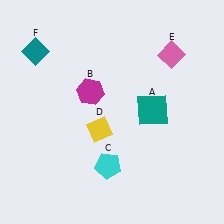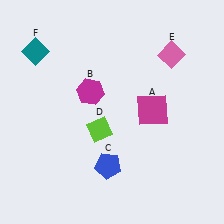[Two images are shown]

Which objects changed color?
A changed from teal to magenta. C changed from cyan to blue. D changed from yellow to lime.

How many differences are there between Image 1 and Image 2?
There are 3 differences between the two images.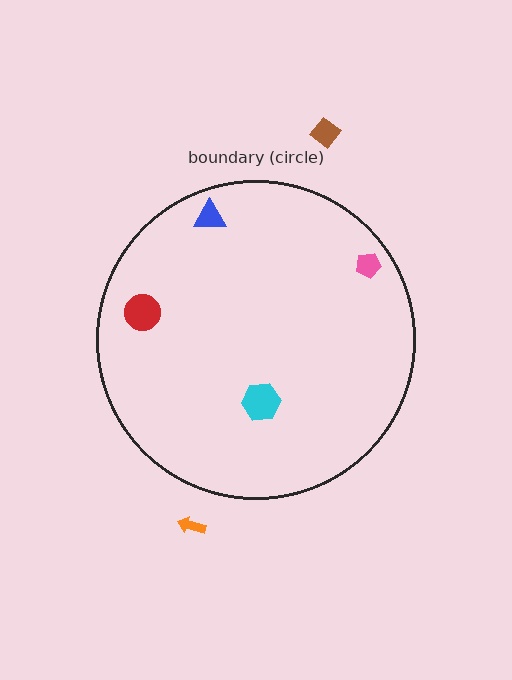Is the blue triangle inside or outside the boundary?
Inside.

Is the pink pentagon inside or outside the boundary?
Inside.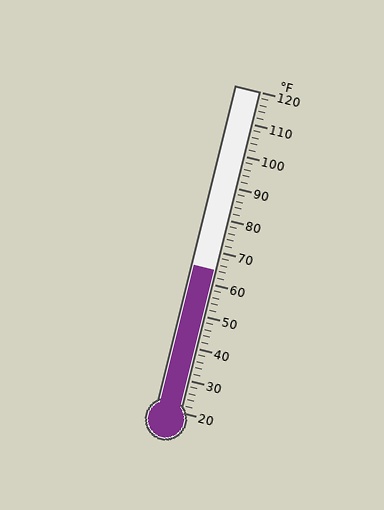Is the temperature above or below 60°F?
The temperature is above 60°F.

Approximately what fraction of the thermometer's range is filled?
The thermometer is filled to approximately 45% of its range.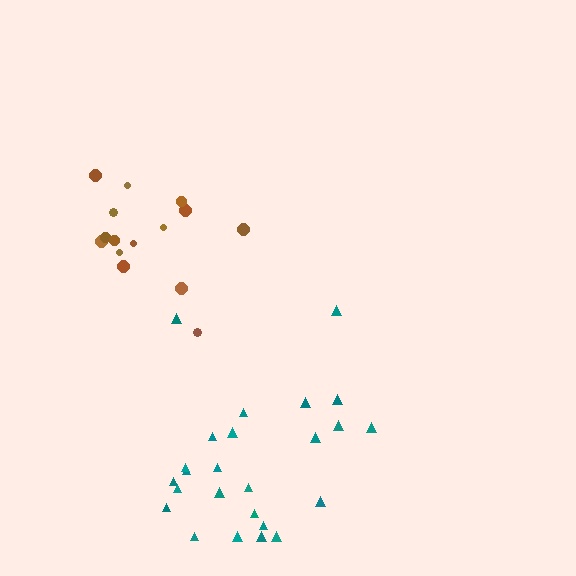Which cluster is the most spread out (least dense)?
Teal.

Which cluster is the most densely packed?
Brown.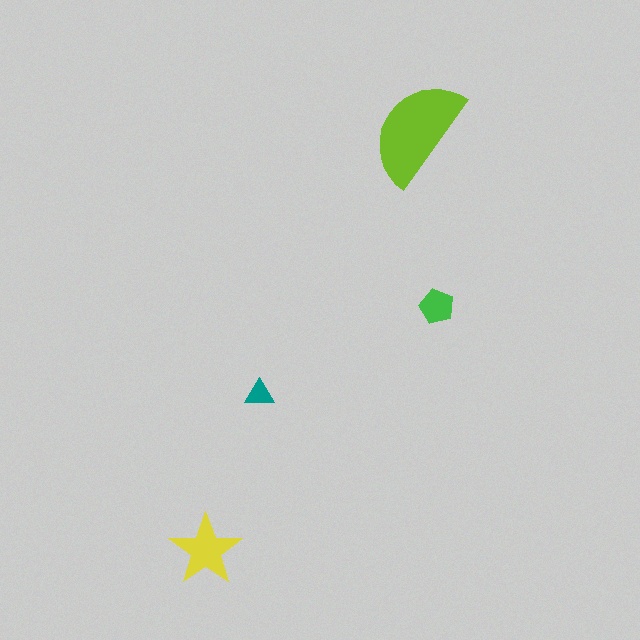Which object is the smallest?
The teal triangle.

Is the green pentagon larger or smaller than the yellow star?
Smaller.